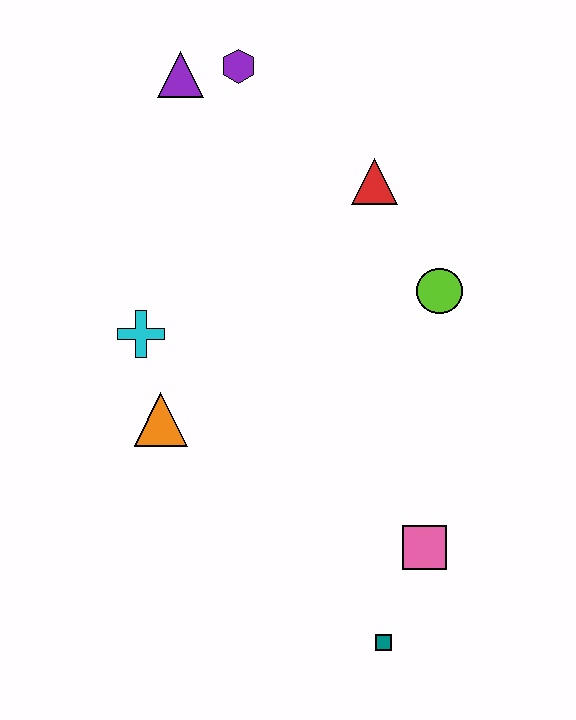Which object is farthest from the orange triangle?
The purple hexagon is farthest from the orange triangle.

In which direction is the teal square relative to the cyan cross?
The teal square is below the cyan cross.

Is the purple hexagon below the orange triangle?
No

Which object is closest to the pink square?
The teal square is closest to the pink square.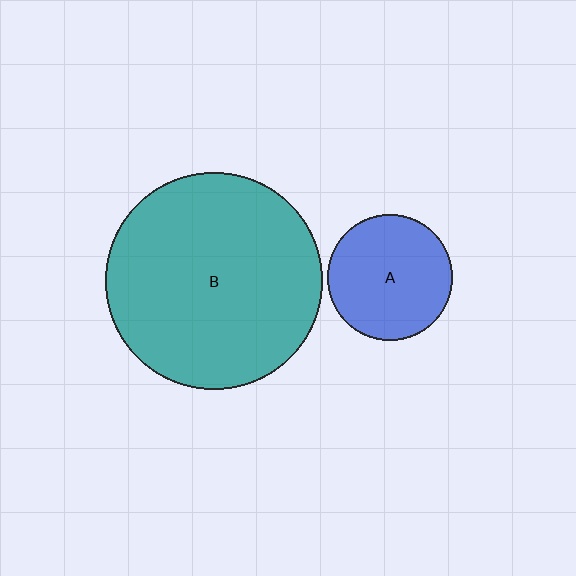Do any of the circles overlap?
No, none of the circles overlap.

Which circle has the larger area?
Circle B (teal).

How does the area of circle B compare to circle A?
Approximately 3.0 times.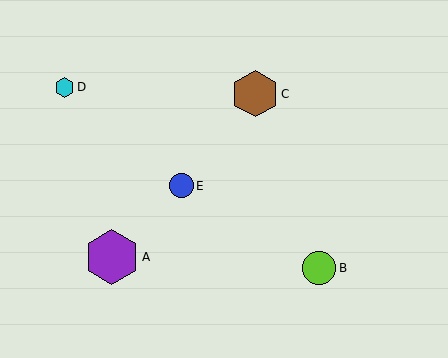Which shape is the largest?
The purple hexagon (labeled A) is the largest.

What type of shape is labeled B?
Shape B is a lime circle.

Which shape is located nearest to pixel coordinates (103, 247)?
The purple hexagon (labeled A) at (112, 257) is nearest to that location.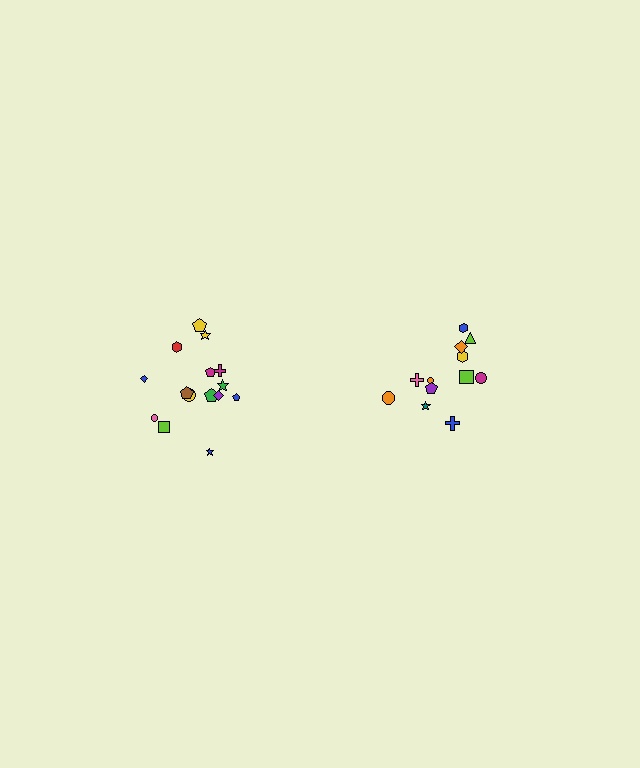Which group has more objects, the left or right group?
The left group.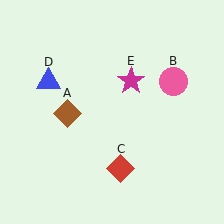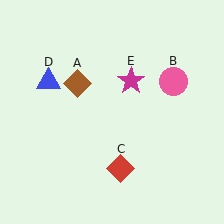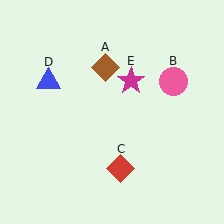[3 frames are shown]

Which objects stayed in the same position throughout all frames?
Pink circle (object B) and red diamond (object C) and blue triangle (object D) and magenta star (object E) remained stationary.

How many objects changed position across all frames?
1 object changed position: brown diamond (object A).